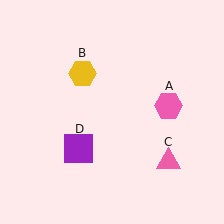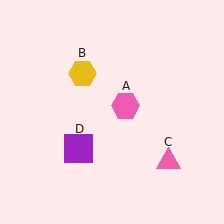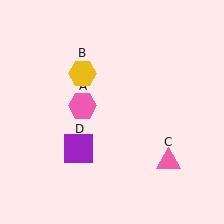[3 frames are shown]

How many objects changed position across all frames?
1 object changed position: pink hexagon (object A).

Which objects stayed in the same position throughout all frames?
Yellow hexagon (object B) and pink triangle (object C) and purple square (object D) remained stationary.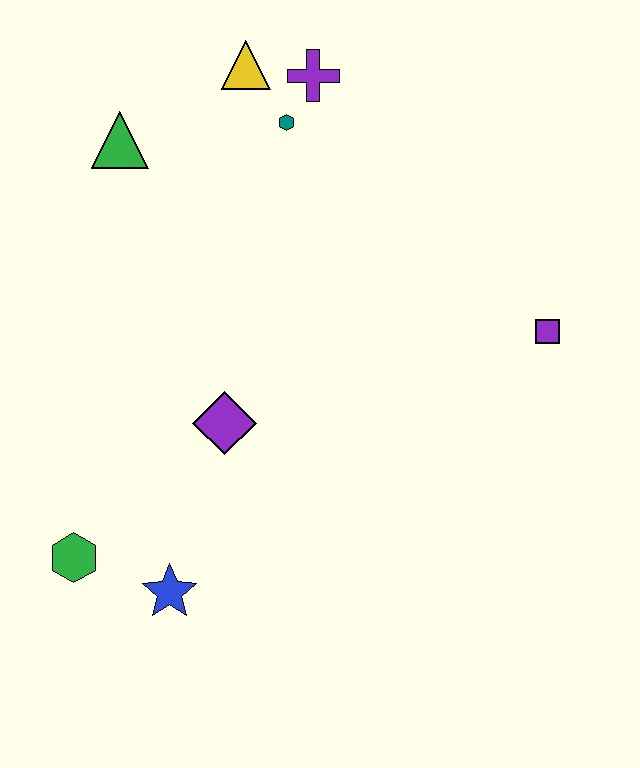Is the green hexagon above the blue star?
Yes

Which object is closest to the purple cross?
The teal hexagon is closest to the purple cross.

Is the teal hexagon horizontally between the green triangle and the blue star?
No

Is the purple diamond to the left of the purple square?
Yes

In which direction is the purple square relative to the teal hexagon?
The purple square is to the right of the teal hexagon.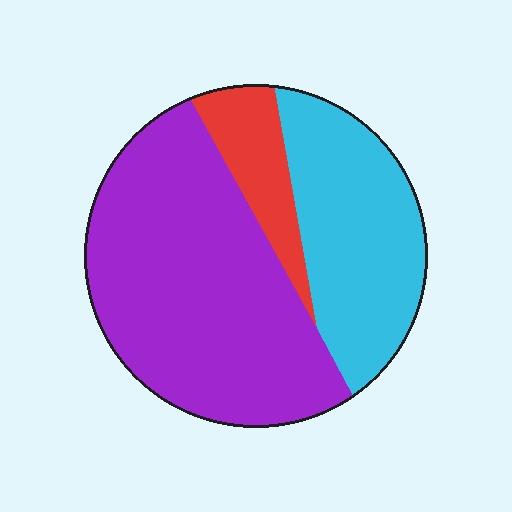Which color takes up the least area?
Red, at roughly 10%.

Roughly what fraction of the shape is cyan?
Cyan covers roughly 30% of the shape.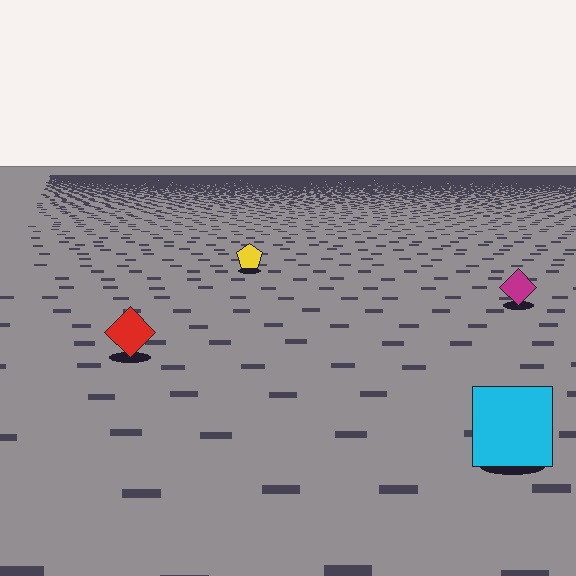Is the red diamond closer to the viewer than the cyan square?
No. The cyan square is closer — you can tell from the texture gradient: the ground texture is coarser near it.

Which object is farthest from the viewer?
The yellow pentagon is farthest from the viewer. It appears smaller and the ground texture around it is denser.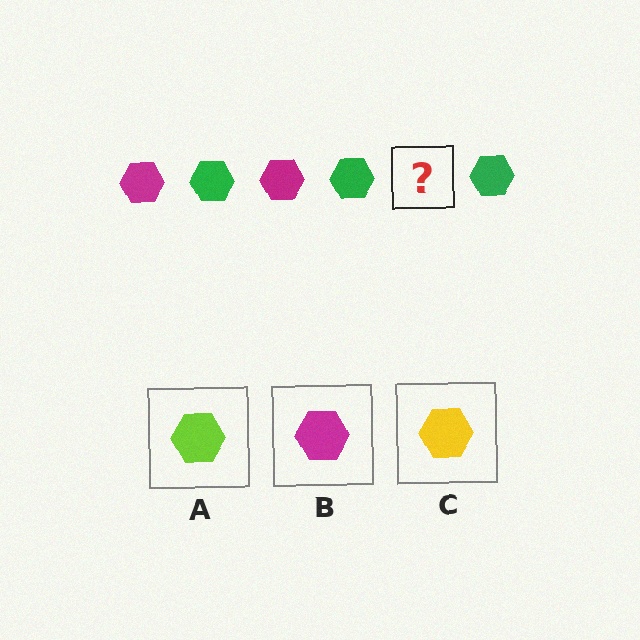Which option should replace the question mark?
Option B.